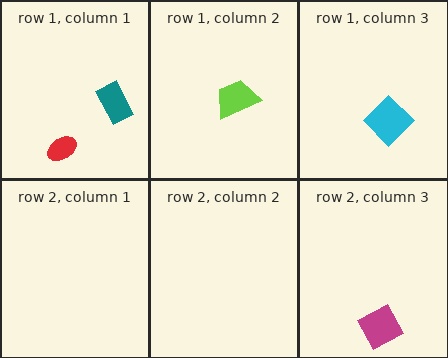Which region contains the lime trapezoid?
The row 1, column 2 region.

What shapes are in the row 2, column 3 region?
The magenta square.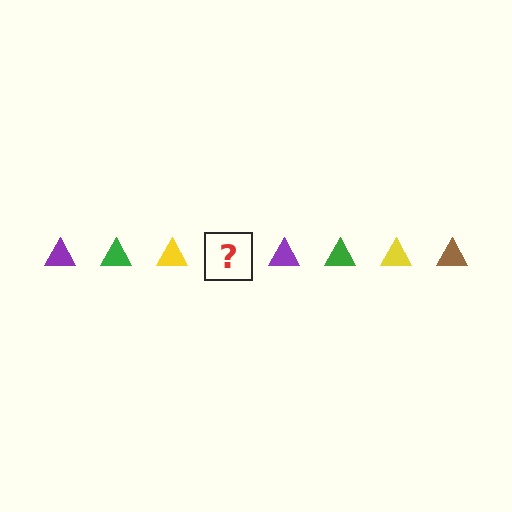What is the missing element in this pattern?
The missing element is a brown triangle.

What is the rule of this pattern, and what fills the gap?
The rule is that the pattern cycles through purple, green, yellow, brown triangles. The gap should be filled with a brown triangle.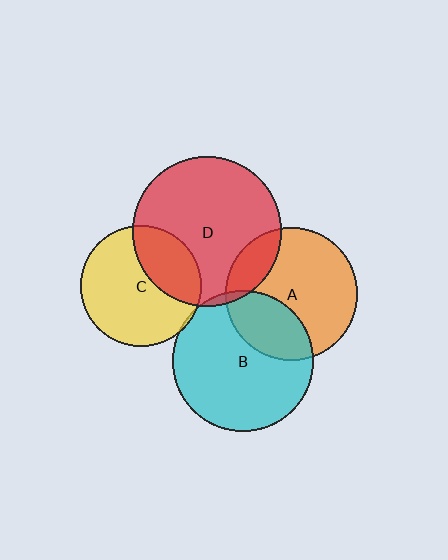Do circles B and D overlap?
Yes.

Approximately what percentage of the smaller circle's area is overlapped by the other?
Approximately 5%.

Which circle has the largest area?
Circle D (red).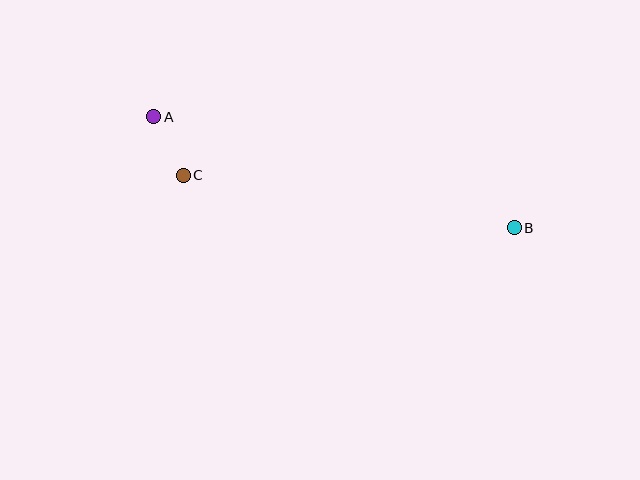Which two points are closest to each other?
Points A and C are closest to each other.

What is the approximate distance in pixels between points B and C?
The distance between B and C is approximately 335 pixels.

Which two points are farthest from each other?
Points A and B are farthest from each other.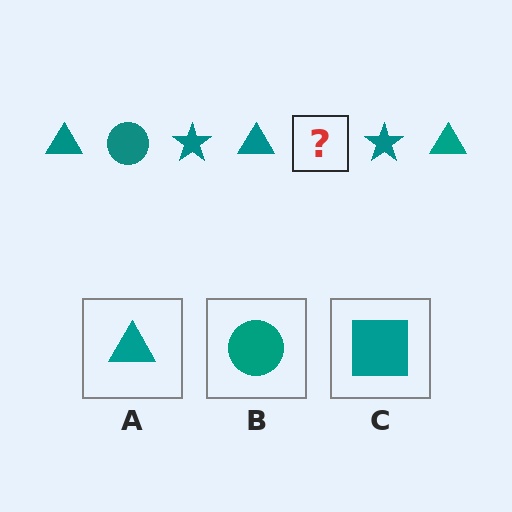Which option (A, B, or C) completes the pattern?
B.